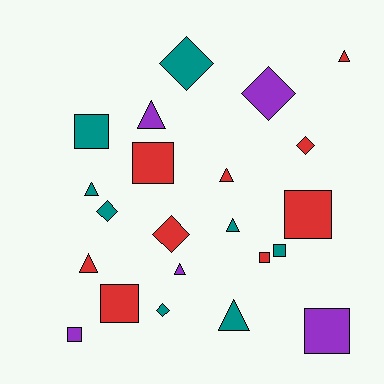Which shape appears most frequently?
Square, with 8 objects.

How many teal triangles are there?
There are 3 teal triangles.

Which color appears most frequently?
Red, with 9 objects.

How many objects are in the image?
There are 22 objects.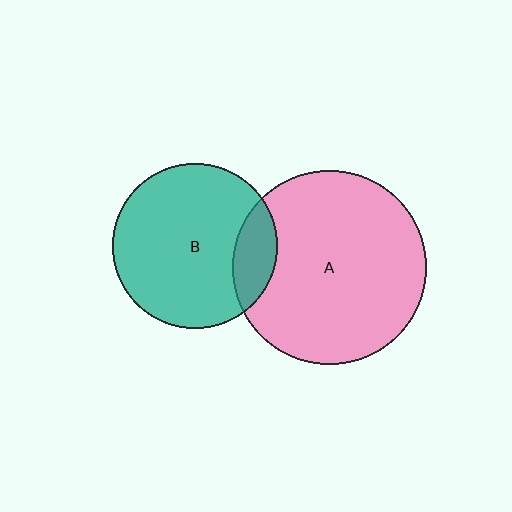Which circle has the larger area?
Circle A (pink).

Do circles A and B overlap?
Yes.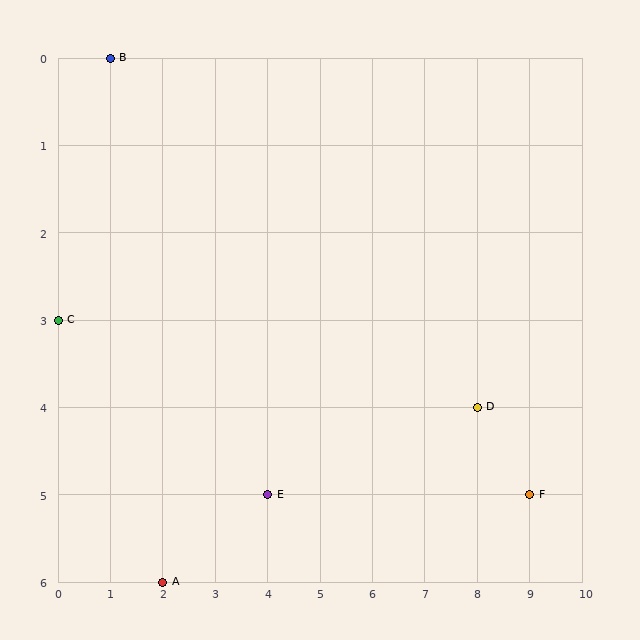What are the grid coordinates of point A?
Point A is at grid coordinates (2, 6).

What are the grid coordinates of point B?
Point B is at grid coordinates (1, 0).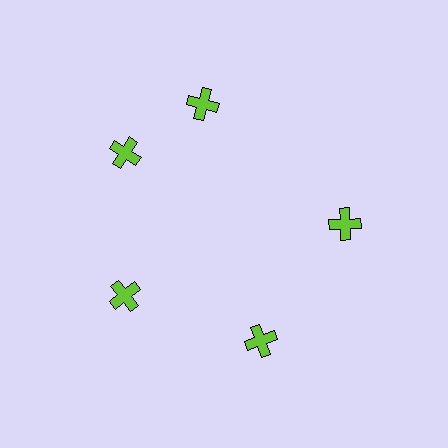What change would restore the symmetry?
The symmetry would be restored by rotating it back into even spacing with its neighbors so that all 5 crosses sit at equal angles and equal distance from the center.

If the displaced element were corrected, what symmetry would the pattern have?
It would have 5-fold rotational symmetry — the pattern would map onto itself every 72 degrees.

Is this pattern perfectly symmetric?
No. The 5 lime crosses are arranged in a ring, but one element near the 1 o'clock position is rotated out of alignment along the ring, breaking the 5-fold rotational symmetry.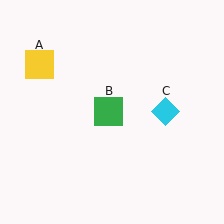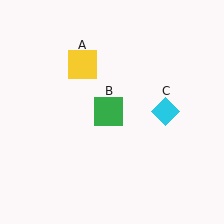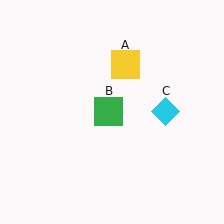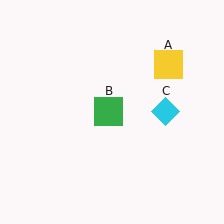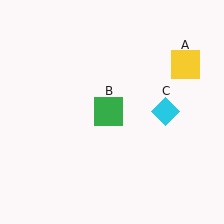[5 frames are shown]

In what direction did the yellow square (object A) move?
The yellow square (object A) moved right.